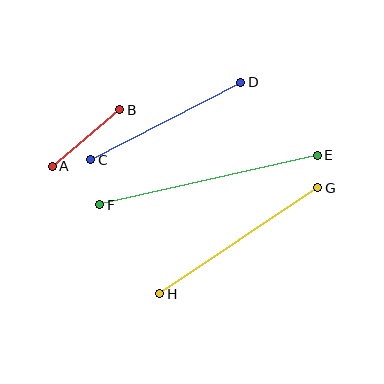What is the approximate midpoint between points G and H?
The midpoint is at approximately (239, 241) pixels.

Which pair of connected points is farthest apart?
Points E and F are farthest apart.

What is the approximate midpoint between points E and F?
The midpoint is at approximately (209, 180) pixels.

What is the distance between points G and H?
The distance is approximately 190 pixels.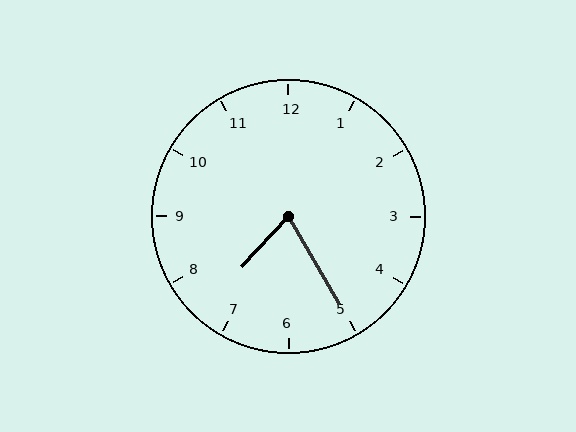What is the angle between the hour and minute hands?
Approximately 72 degrees.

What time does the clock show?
7:25.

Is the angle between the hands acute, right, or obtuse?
It is acute.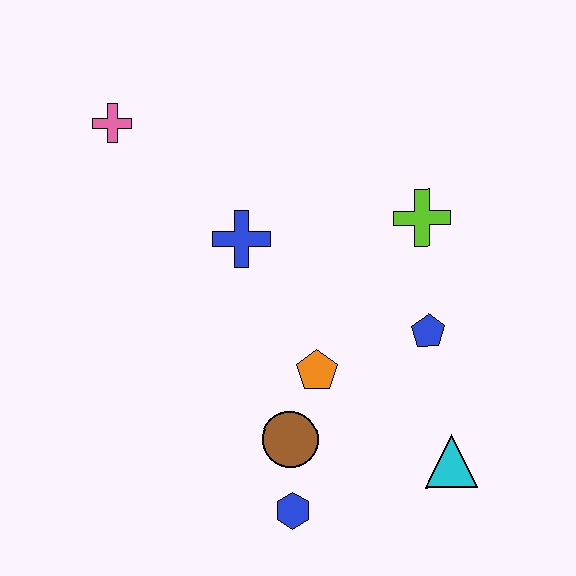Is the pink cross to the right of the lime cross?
No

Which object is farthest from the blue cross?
The cyan triangle is farthest from the blue cross.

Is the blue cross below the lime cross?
Yes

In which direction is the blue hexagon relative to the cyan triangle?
The blue hexagon is to the left of the cyan triangle.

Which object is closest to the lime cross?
The blue pentagon is closest to the lime cross.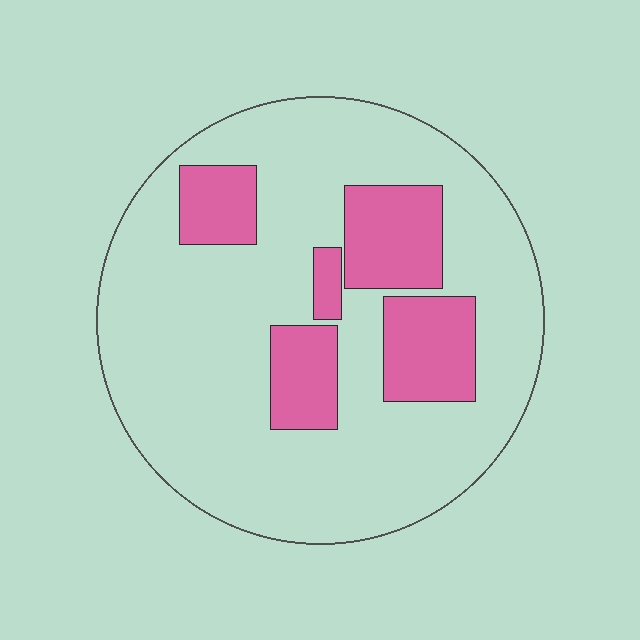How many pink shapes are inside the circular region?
5.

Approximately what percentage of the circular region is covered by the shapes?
Approximately 25%.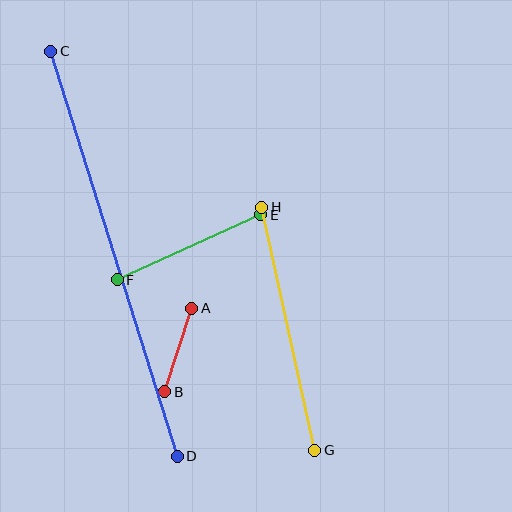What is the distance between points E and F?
The distance is approximately 158 pixels.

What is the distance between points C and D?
The distance is approximately 424 pixels.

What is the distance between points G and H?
The distance is approximately 249 pixels.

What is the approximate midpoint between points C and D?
The midpoint is at approximately (114, 254) pixels.